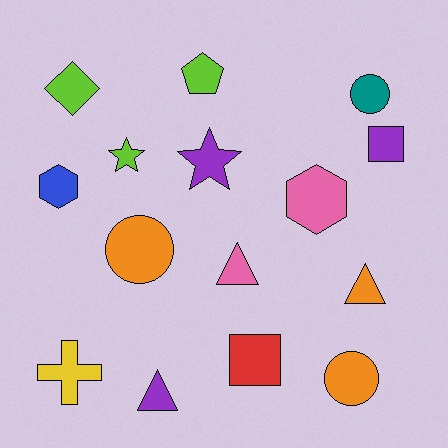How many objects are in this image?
There are 15 objects.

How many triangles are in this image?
There are 3 triangles.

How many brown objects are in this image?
There are no brown objects.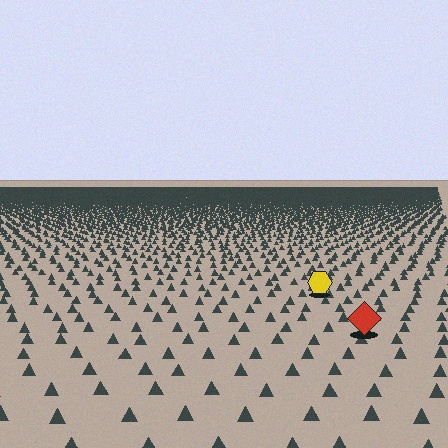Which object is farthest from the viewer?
The yellow hexagon is farthest from the viewer. It appears smaller and the ground texture around it is denser.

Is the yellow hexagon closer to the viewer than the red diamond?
No. The red diamond is closer — you can tell from the texture gradient: the ground texture is coarser near it.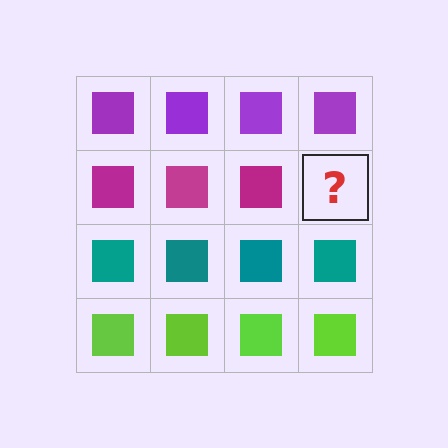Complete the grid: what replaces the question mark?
The question mark should be replaced with a magenta square.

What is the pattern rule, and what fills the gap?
The rule is that each row has a consistent color. The gap should be filled with a magenta square.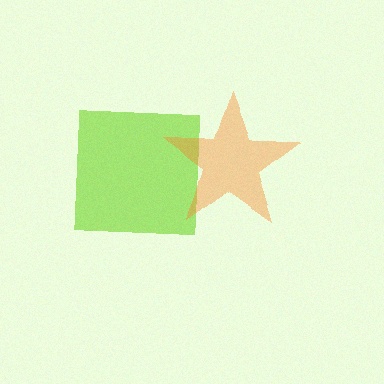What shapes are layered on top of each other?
The layered shapes are: a lime square, an orange star.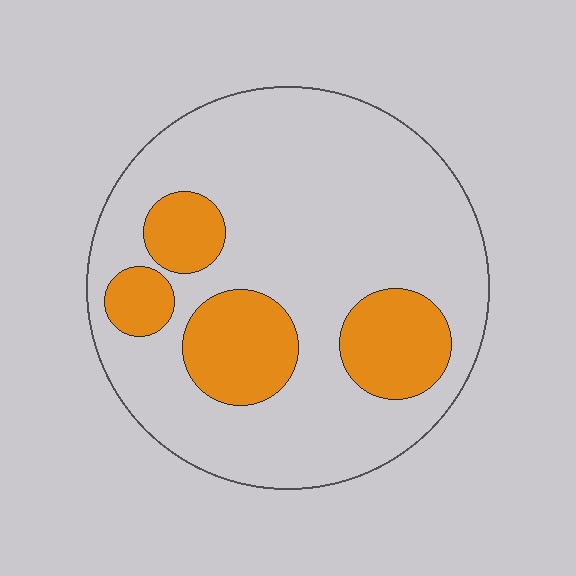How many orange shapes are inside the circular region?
4.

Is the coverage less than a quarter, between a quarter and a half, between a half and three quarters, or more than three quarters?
Less than a quarter.